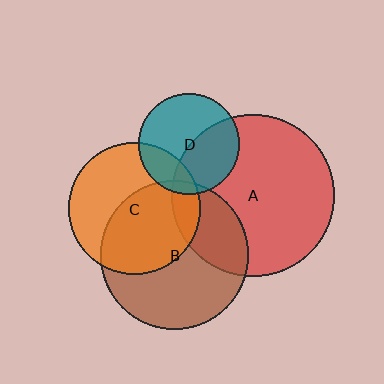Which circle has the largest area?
Circle A (red).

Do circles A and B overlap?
Yes.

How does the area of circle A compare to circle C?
Approximately 1.5 times.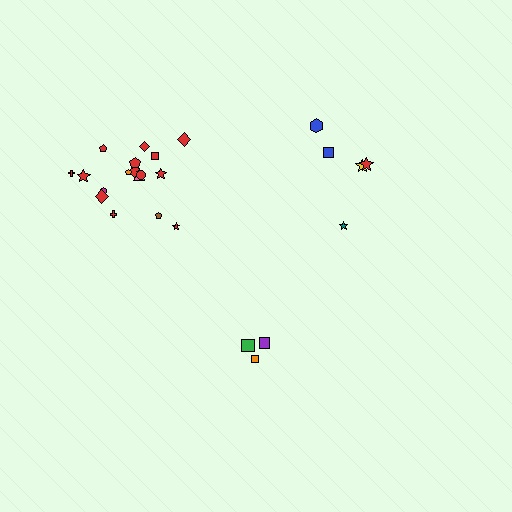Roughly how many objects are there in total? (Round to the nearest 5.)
Roughly 25 objects in total.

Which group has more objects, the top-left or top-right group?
The top-left group.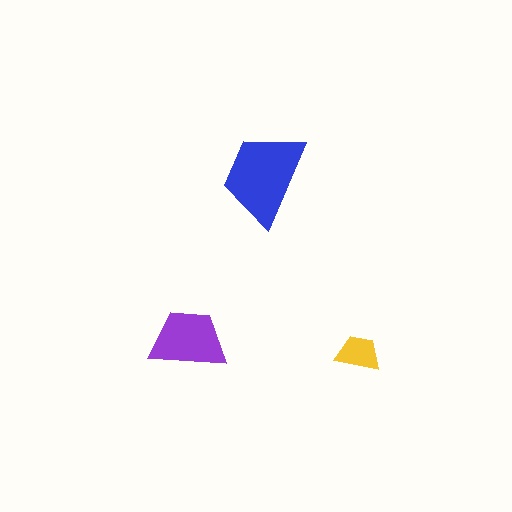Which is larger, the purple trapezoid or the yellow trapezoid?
The purple one.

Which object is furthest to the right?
The yellow trapezoid is rightmost.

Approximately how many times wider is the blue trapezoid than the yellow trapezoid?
About 2 times wider.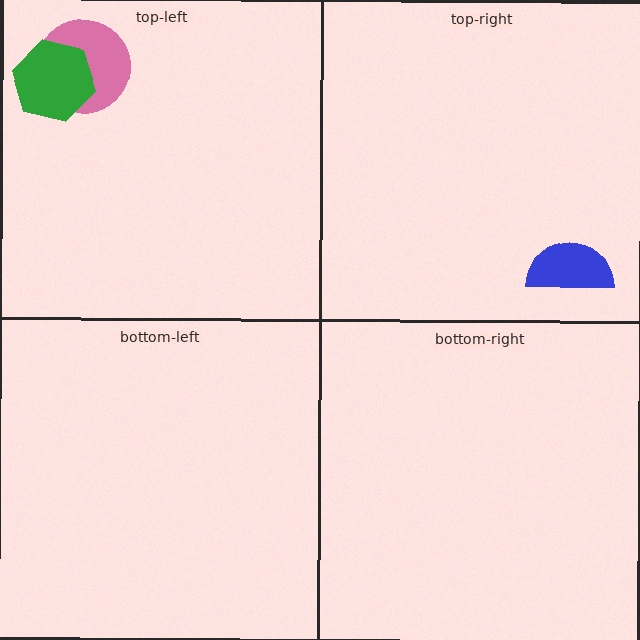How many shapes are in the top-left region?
2.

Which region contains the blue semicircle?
The top-right region.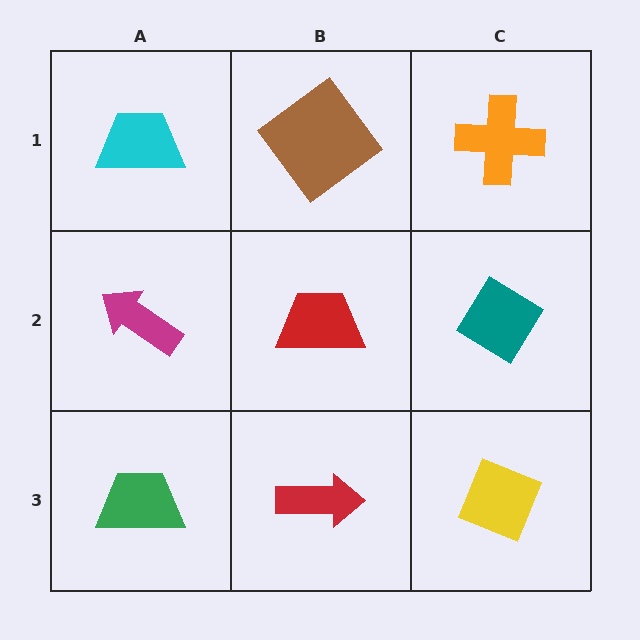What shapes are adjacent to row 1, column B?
A red trapezoid (row 2, column B), a cyan trapezoid (row 1, column A), an orange cross (row 1, column C).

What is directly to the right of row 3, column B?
A yellow diamond.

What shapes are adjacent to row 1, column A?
A magenta arrow (row 2, column A), a brown diamond (row 1, column B).